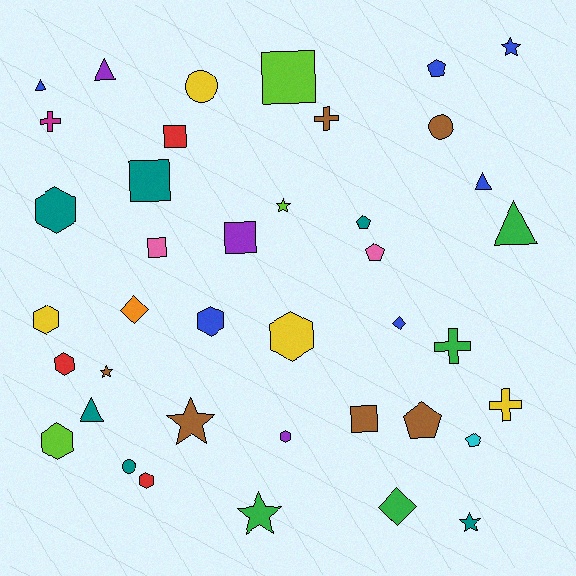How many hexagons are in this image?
There are 8 hexagons.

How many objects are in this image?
There are 40 objects.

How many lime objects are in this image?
There are 3 lime objects.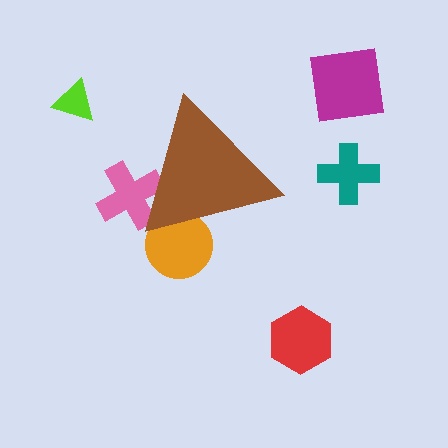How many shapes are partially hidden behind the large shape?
2 shapes are partially hidden.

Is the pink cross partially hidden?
Yes, the pink cross is partially hidden behind the brown triangle.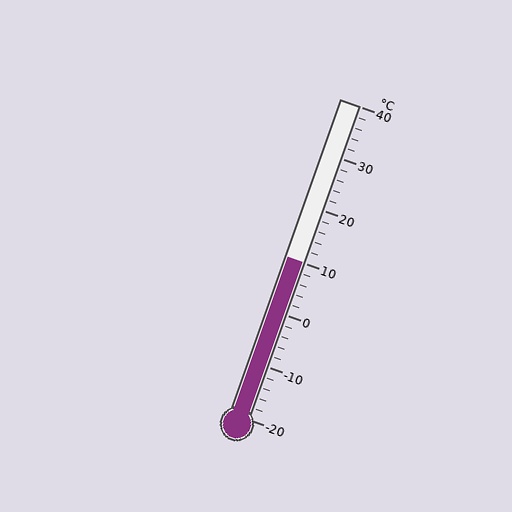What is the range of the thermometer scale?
The thermometer scale ranges from -20°C to 40°C.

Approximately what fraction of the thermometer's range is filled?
The thermometer is filled to approximately 50% of its range.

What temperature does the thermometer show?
The thermometer shows approximately 10°C.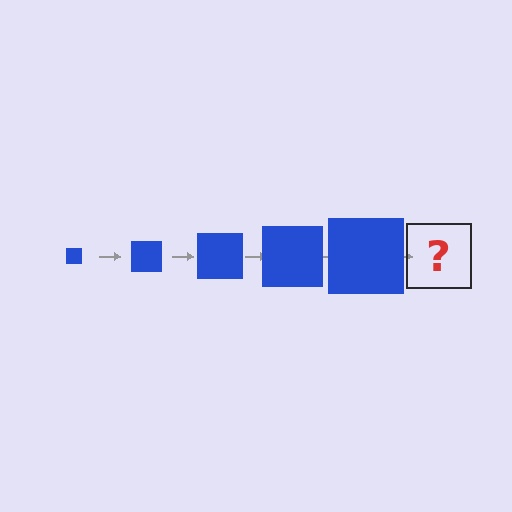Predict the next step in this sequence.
The next step is a blue square, larger than the previous one.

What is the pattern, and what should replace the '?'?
The pattern is that the square gets progressively larger each step. The '?' should be a blue square, larger than the previous one.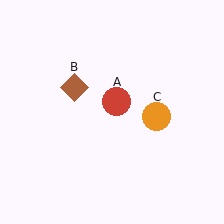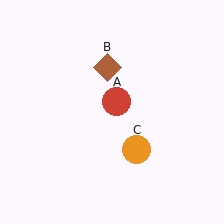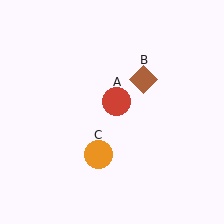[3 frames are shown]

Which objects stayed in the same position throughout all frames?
Red circle (object A) remained stationary.